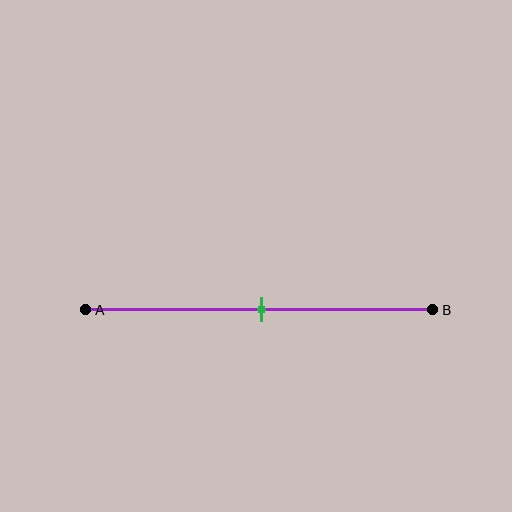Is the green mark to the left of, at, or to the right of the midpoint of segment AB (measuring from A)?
The green mark is approximately at the midpoint of segment AB.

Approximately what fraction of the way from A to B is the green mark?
The green mark is approximately 50% of the way from A to B.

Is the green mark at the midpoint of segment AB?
Yes, the mark is approximately at the midpoint.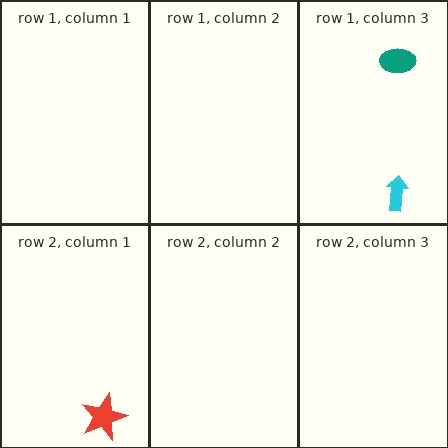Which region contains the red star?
The row 2, column 1 region.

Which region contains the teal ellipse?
The row 1, column 3 region.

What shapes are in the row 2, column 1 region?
The red star.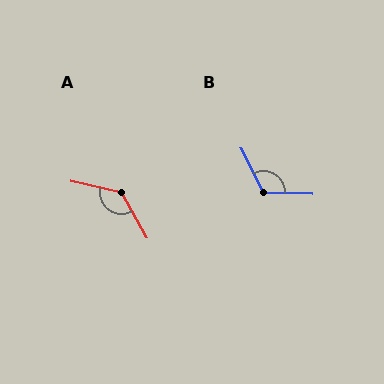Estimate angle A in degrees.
Approximately 133 degrees.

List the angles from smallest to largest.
B (119°), A (133°).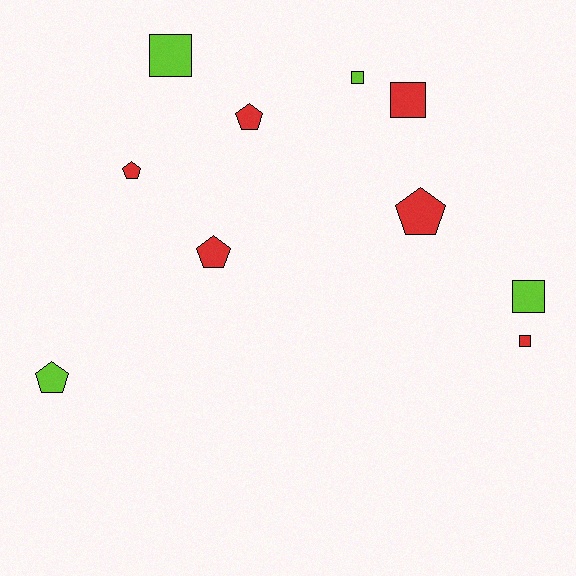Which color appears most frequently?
Red, with 6 objects.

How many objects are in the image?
There are 10 objects.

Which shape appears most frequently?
Pentagon, with 5 objects.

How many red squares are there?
There are 2 red squares.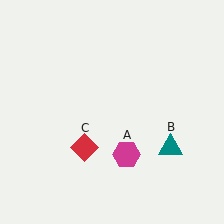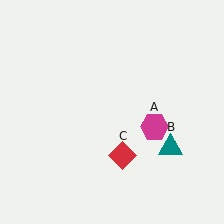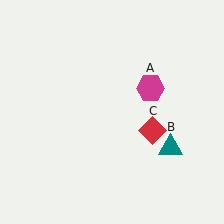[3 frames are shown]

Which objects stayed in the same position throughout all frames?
Teal triangle (object B) remained stationary.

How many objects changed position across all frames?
2 objects changed position: magenta hexagon (object A), red diamond (object C).